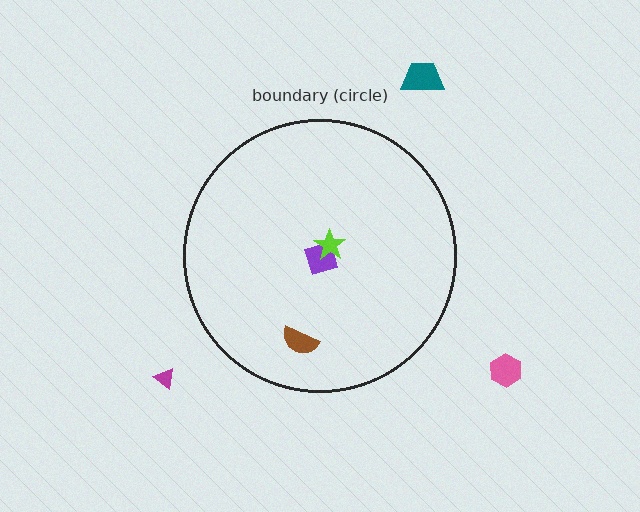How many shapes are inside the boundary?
3 inside, 3 outside.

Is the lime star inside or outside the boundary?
Inside.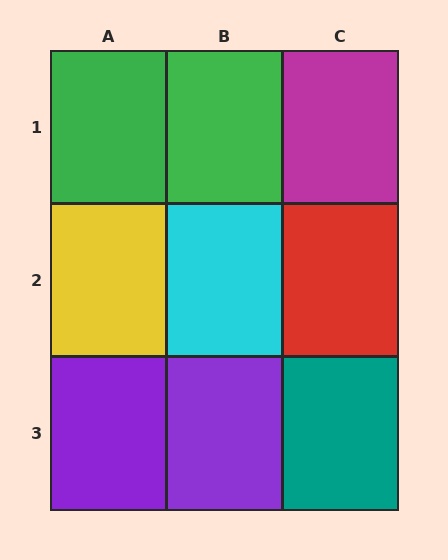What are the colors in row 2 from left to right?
Yellow, cyan, red.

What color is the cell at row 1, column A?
Green.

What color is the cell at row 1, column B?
Green.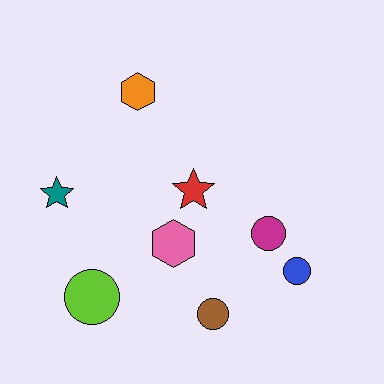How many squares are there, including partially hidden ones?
There are no squares.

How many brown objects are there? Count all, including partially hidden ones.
There is 1 brown object.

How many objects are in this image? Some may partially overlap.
There are 8 objects.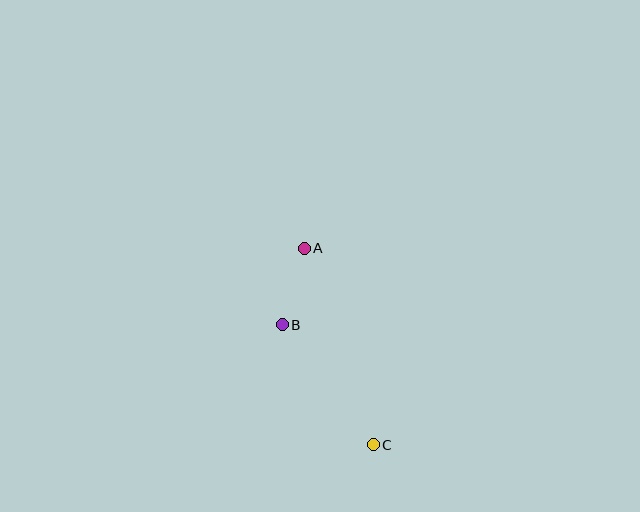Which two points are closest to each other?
Points A and B are closest to each other.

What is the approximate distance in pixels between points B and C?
The distance between B and C is approximately 151 pixels.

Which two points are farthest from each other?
Points A and C are farthest from each other.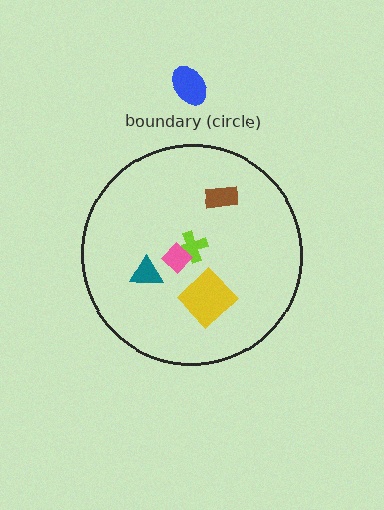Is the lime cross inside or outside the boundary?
Inside.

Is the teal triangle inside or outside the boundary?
Inside.